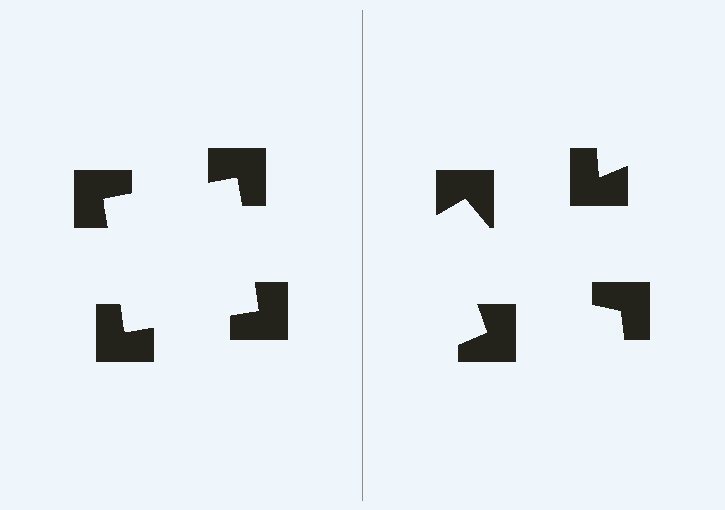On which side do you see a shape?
An illusory square appears on the left side. On the right side the wedge cuts are rotated, so no coherent shape forms.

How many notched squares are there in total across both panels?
8 — 4 on each side.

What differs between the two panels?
The notched squares are positioned identically on both sides; only the wedge orientations differ. On the left they align to a square; on the right they are misaligned.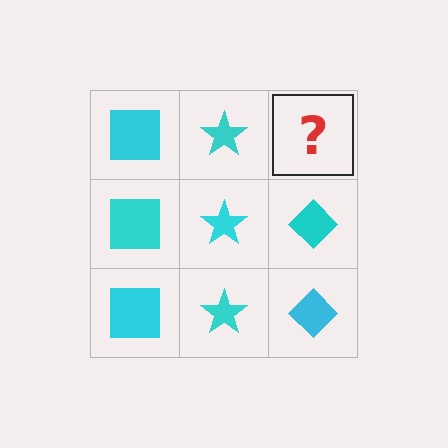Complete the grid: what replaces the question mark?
The question mark should be replaced with a cyan diamond.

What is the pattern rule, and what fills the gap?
The rule is that each column has a consistent shape. The gap should be filled with a cyan diamond.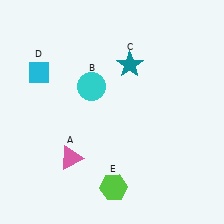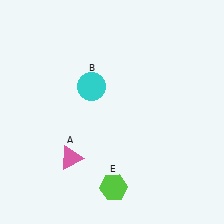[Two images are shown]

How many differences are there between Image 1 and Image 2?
There are 2 differences between the two images.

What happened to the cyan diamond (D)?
The cyan diamond (D) was removed in Image 2. It was in the top-left area of Image 1.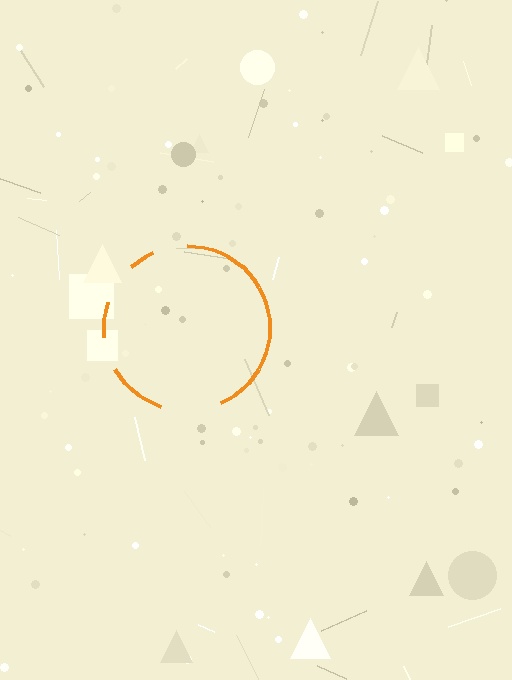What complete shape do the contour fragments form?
The contour fragments form a circle.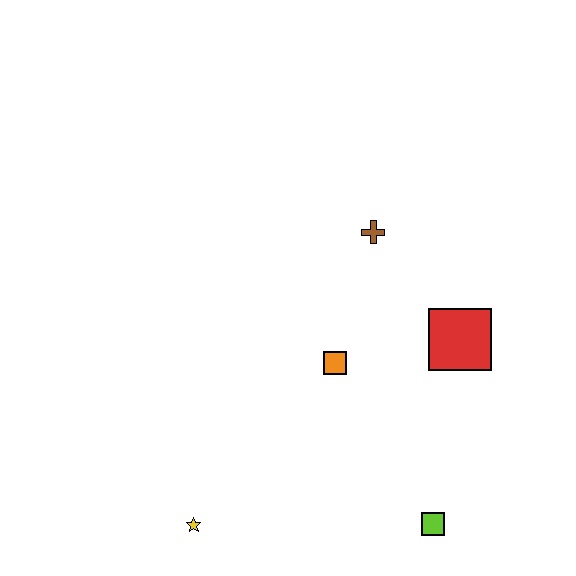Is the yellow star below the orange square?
Yes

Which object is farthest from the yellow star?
The brown cross is farthest from the yellow star.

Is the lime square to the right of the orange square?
Yes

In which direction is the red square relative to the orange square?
The red square is to the right of the orange square.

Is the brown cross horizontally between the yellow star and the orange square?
No